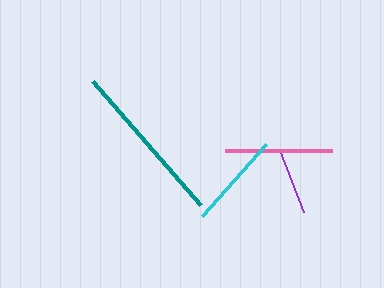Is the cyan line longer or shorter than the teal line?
The teal line is longer than the cyan line.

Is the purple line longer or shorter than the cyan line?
The cyan line is longer than the purple line.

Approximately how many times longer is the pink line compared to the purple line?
The pink line is approximately 1.6 times the length of the purple line.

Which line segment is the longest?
The teal line is the longest at approximately 165 pixels.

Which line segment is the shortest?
The purple line is the shortest at approximately 66 pixels.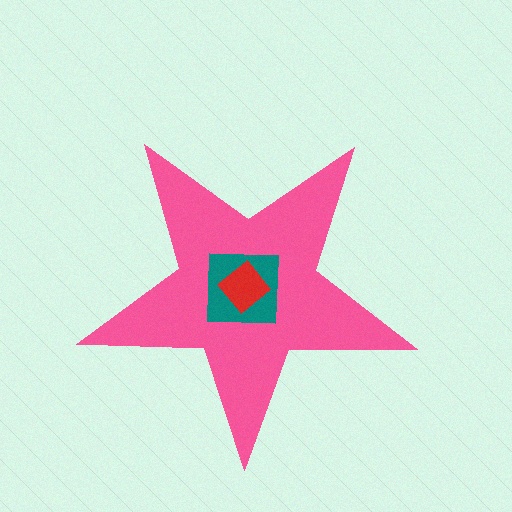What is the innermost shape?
The red diamond.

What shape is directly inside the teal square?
The red diamond.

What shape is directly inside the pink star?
The teal square.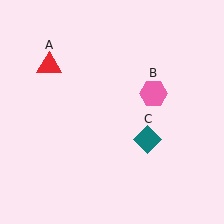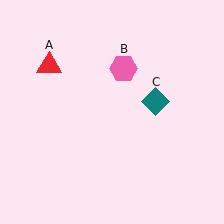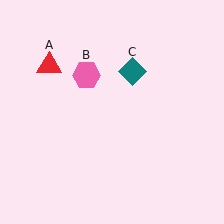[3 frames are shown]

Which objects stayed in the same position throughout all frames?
Red triangle (object A) remained stationary.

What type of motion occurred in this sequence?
The pink hexagon (object B), teal diamond (object C) rotated counterclockwise around the center of the scene.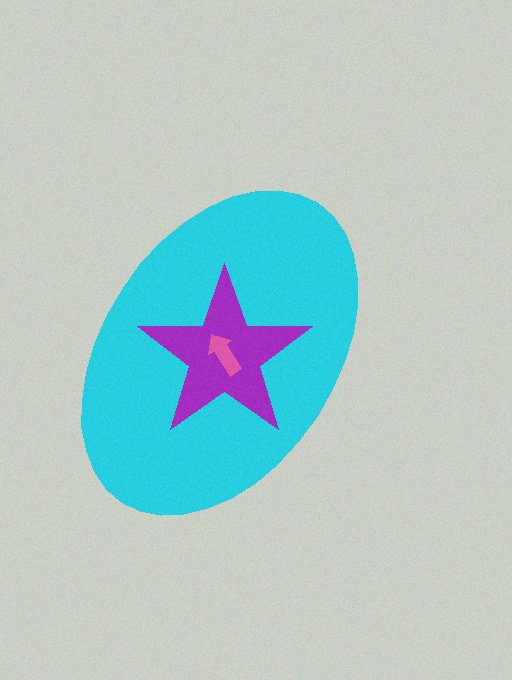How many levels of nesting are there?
3.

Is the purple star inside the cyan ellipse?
Yes.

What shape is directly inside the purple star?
The pink arrow.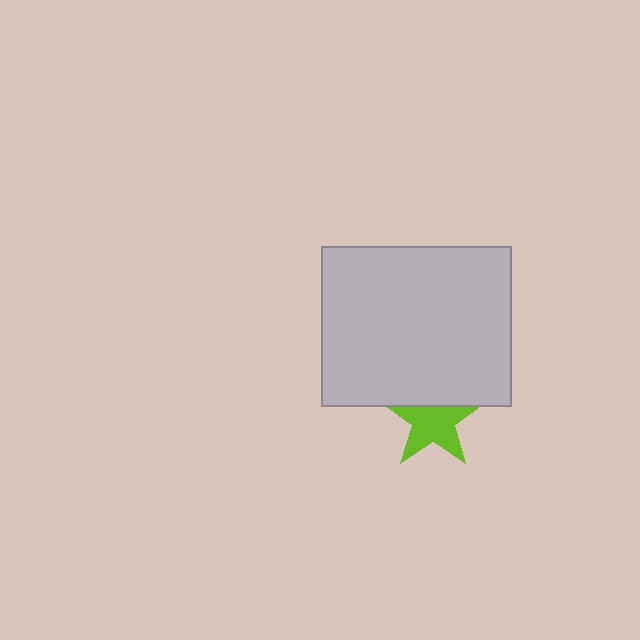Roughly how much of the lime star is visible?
Most of it is visible (roughly 70%).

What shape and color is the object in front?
The object in front is a light gray rectangle.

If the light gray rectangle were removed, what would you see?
You would see the complete lime star.